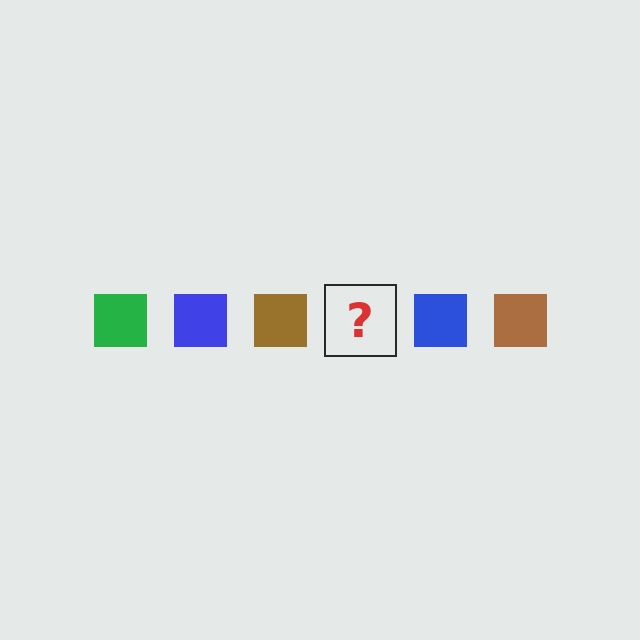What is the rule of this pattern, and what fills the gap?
The rule is that the pattern cycles through green, blue, brown squares. The gap should be filled with a green square.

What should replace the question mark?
The question mark should be replaced with a green square.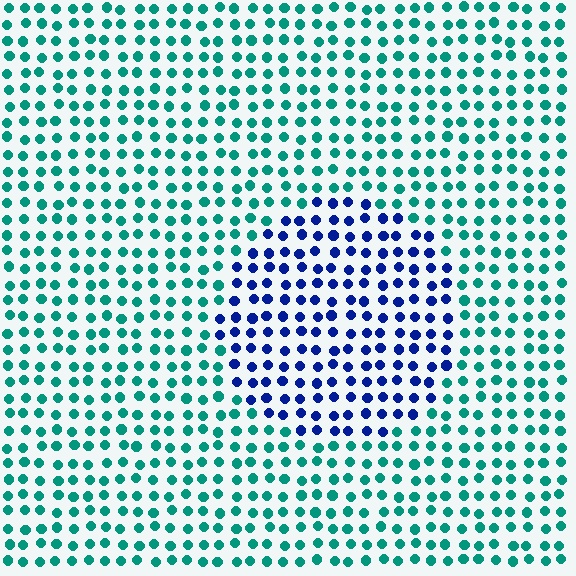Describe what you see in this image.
The image is filled with small teal elements in a uniform arrangement. A circle-shaped region is visible where the elements are tinted to a slightly different hue, forming a subtle color boundary.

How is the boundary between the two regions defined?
The boundary is defined purely by a slight shift in hue (about 60 degrees). Spacing, size, and orientation are identical on both sides.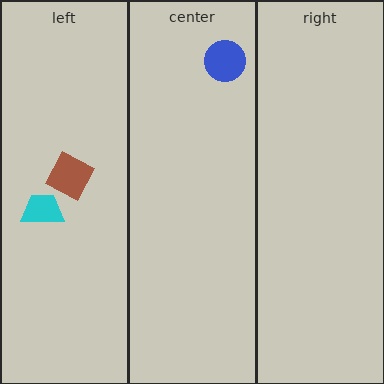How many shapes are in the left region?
2.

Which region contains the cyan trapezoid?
The left region.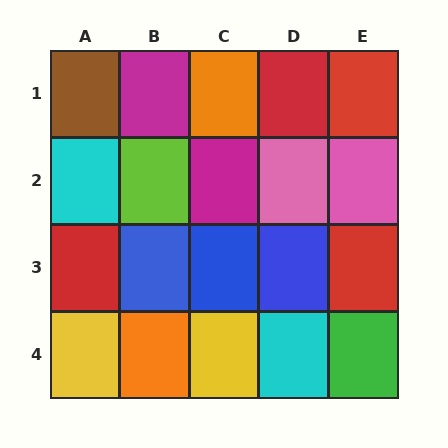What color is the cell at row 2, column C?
Magenta.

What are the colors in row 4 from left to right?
Yellow, orange, yellow, cyan, green.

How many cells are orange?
2 cells are orange.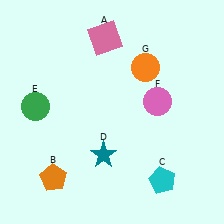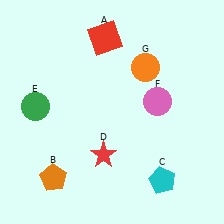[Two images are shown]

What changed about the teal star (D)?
In Image 1, D is teal. In Image 2, it changed to red.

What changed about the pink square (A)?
In Image 1, A is pink. In Image 2, it changed to red.